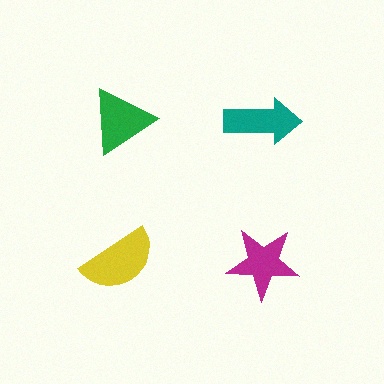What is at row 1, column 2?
A teal arrow.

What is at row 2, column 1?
A yellow semicircle.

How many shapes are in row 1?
2 shapes.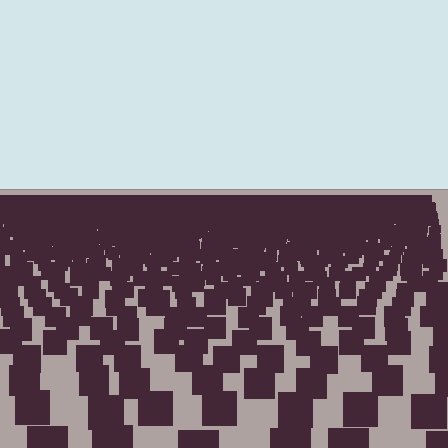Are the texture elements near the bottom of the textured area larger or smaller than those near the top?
Larger. Near the bottom, elements are closer to the viewer and appear at a bigger on-screen size.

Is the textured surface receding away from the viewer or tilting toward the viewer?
The surface is receding away from the viewer. Texture elements get smaller and denser toward the top.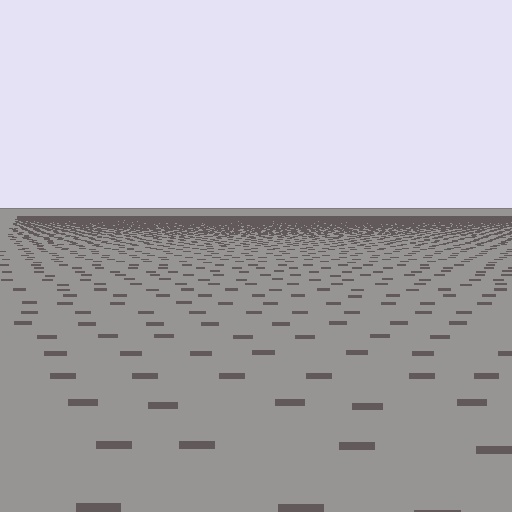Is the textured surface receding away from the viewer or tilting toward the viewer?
The surface is receding away from the viewer. Texture elements get smaller and denser toward the top.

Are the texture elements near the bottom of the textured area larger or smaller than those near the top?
Larger. Near the bottom, elements are closer to the viewer and appear at a bigger on-screen size.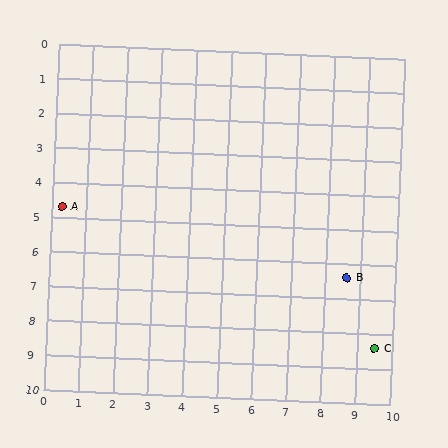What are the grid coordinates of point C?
Point C is at approximately (9.5, 8.4).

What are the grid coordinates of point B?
Point B is at approximately (8.6, 6.4).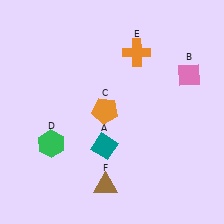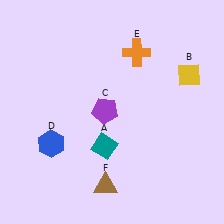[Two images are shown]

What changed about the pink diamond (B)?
In Image 1, B is pink. In Image 2, it changed to yellow.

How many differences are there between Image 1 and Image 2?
There are 3 differences between the two images.